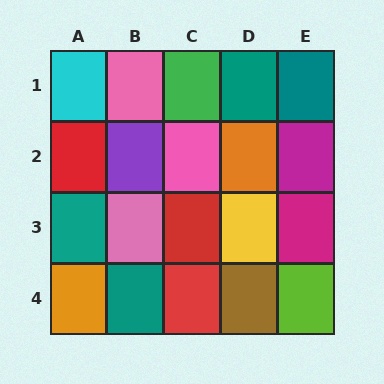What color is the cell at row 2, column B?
Purple.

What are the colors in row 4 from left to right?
Orange, teal, red, brown, lime.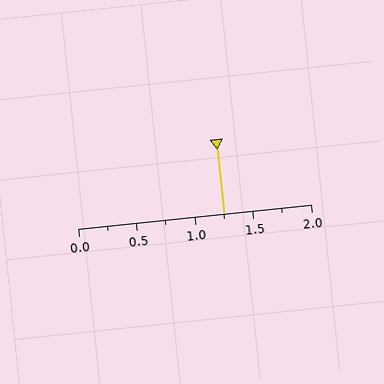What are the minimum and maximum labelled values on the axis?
The axis runs from 0.0 to 2.0.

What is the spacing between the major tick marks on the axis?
The major ticks are spaced 0.5 apart.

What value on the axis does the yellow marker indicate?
The marker indicates approximately 1.25.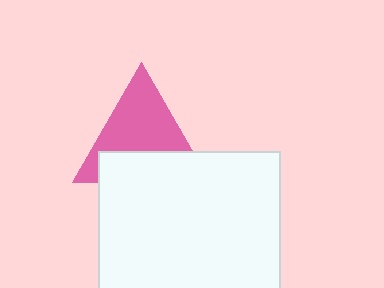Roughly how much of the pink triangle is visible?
About half of it is visible (roughly 61%).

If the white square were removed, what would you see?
You would see the complete pink triangle.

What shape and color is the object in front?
The object in front is a white square.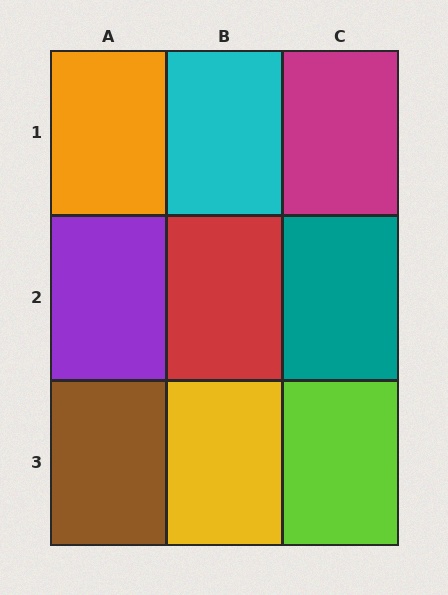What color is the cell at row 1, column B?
Cyan.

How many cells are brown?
1 cell is brown.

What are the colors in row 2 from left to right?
Purple, red, teal.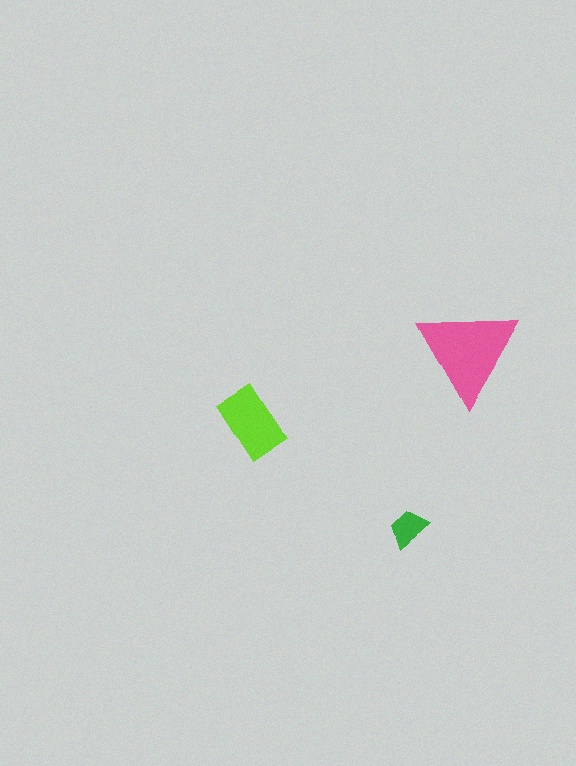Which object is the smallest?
The green trapezoid.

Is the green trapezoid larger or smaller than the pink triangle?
Smaller.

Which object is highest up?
The pink triangle is topmost.